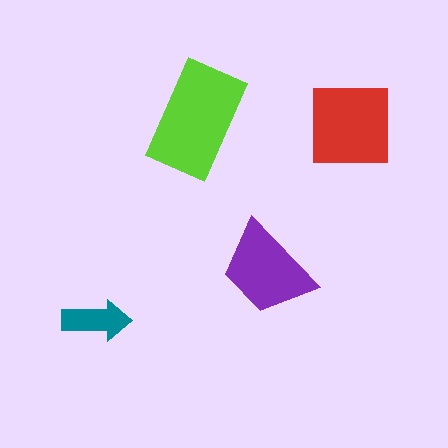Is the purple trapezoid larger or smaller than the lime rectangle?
Smaller.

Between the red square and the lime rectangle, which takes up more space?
The lime rectangle.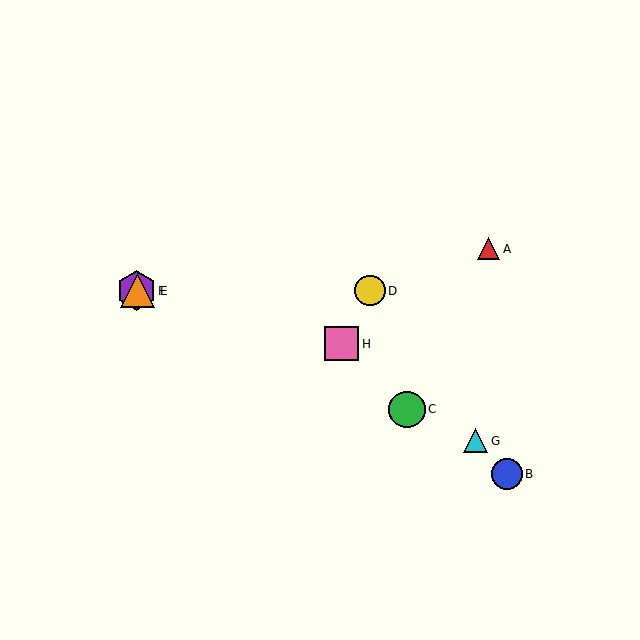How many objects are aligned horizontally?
3 objects (D, E, F) are aligned horizontally.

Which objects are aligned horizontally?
Objects D, E, F are aligned horizontally.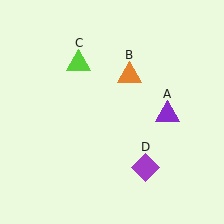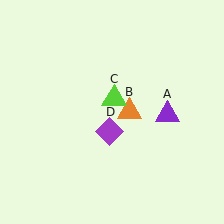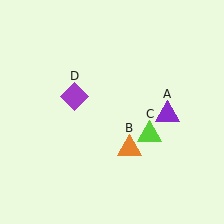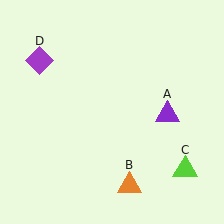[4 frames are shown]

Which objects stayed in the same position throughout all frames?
Purple triangle (object A) remained stationary.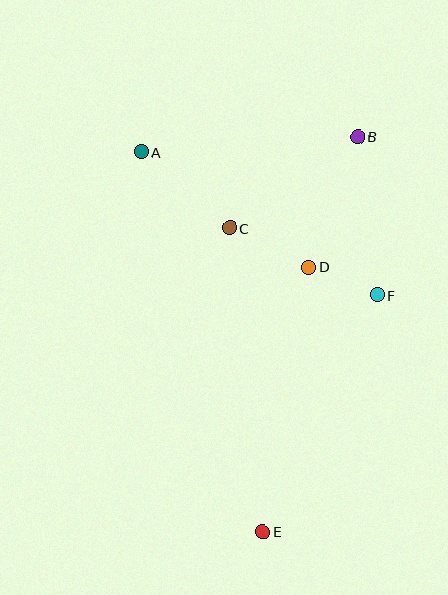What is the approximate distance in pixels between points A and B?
The distance between A and B is approximately 218 pixels.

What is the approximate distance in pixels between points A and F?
The distance between A and F is approximately 277 pixels.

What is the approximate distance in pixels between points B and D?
The distance between B and D is approximately 140 pixels.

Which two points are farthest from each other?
Points B and E are farthest from each other.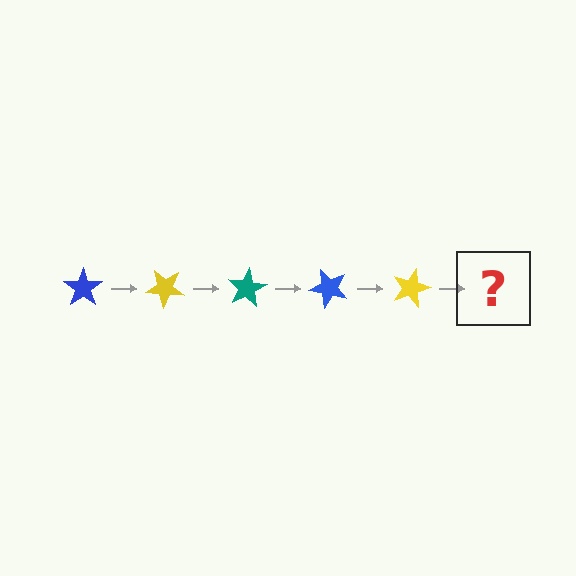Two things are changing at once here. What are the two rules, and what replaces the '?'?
The two rules are that it rotates 40 degrees each step and the color cycles through blue, yellow, and teal. The '?' should be a teal star, rotated 200 degrees from the start.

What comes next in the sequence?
The next element should be a teal star, rotated 200 degrees from the start.